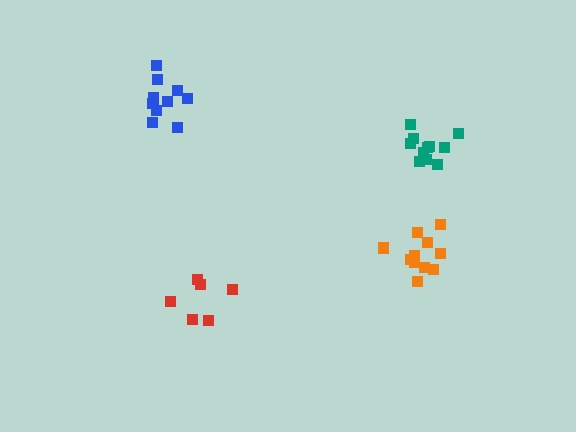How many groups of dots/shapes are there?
There are 4 groups.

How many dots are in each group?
Group 1: 11 dots, Group 2: 11 dots, Group 3: 10 dots, Group 4: 6 dots (38 total).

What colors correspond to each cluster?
The clusters are colored: teal, orange, blue, red.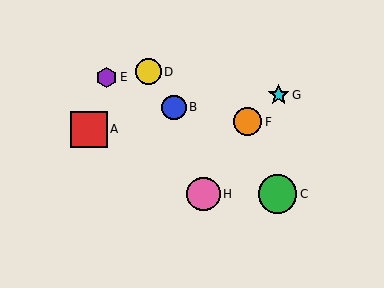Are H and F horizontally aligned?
No, H is at y≈194 and F is at y≈122.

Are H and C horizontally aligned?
Yes, both are at y≈194.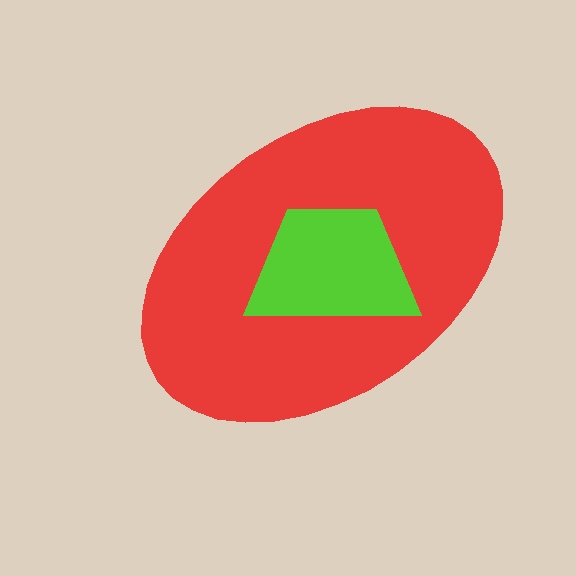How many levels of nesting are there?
2.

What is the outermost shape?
The red ellipse.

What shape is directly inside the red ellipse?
The lime trapezoid.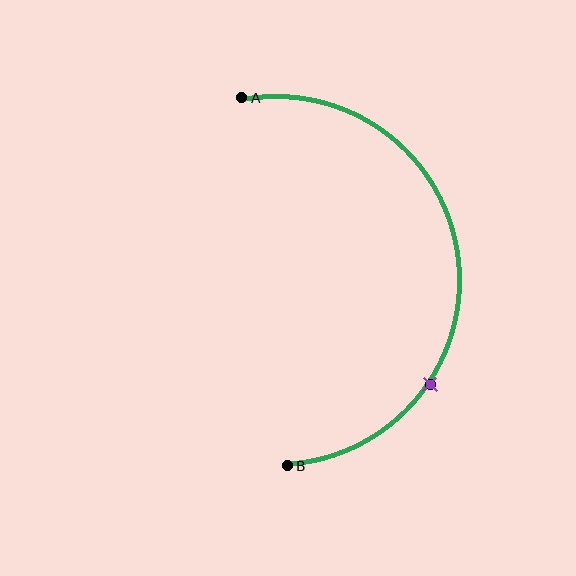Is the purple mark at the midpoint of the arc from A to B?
No. The purple mark lies on the arc but is closer to endpoint B. The arc midpoint would be at the point on the curve equidistant along the arc from both A and B.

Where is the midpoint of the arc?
The arc midpoint is the point on the curve farthest from the straight line joining A and B. It sits to the right of that line.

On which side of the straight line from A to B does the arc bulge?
The arc bulges to the right of the straight line connecting A and B.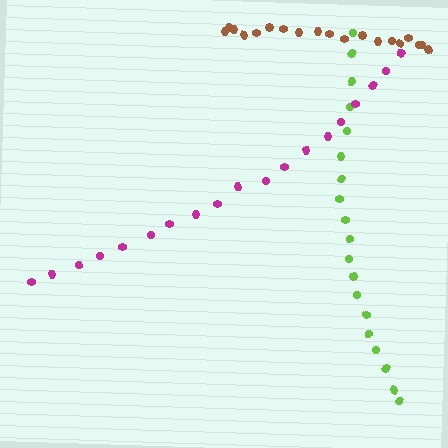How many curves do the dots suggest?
There are 3 distinct paths.